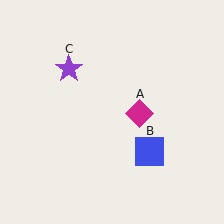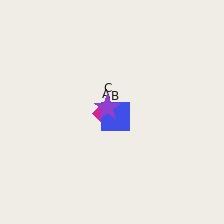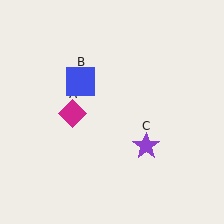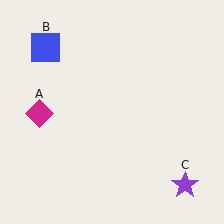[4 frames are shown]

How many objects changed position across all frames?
3 objects changed position: magenta diamond (object A), blue square (object B), purple star (object C).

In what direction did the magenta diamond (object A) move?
The magenta diamond (object A) moved left.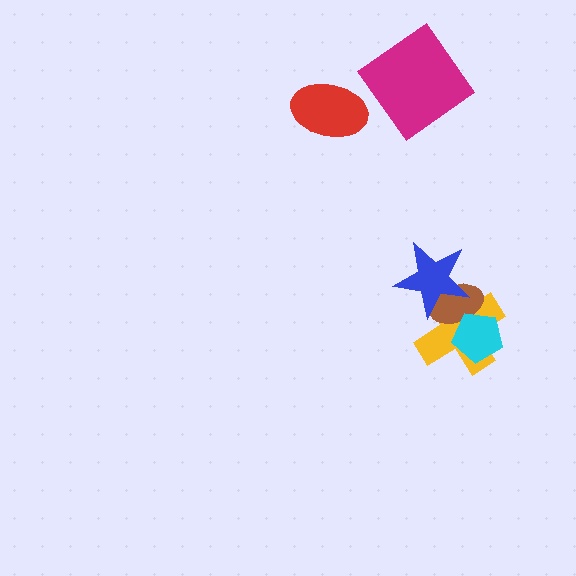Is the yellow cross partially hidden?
Yes, it is partially covered by another shape.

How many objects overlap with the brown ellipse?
3 objects overlap with the brown ellipse.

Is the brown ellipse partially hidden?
Yes, it is partially covered by another shape.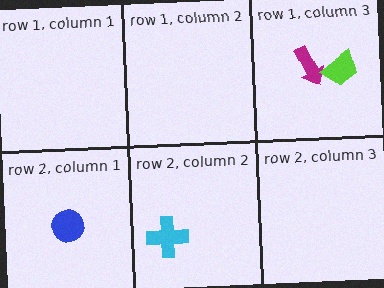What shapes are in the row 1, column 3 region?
The magenta arrow, the lime trapezoid.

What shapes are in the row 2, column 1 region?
The blue circle.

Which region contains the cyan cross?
The row 2, column 2 region.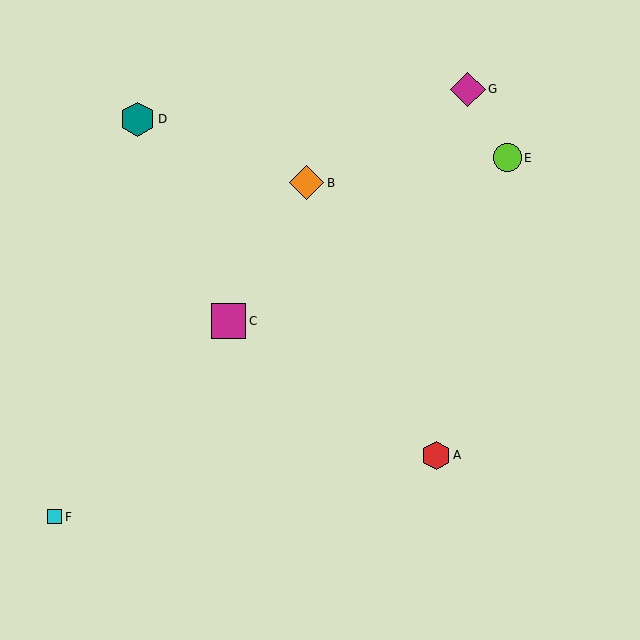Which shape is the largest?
The magenta diamond (labeled G) is the largest.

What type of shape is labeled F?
Shape F is a cyan square.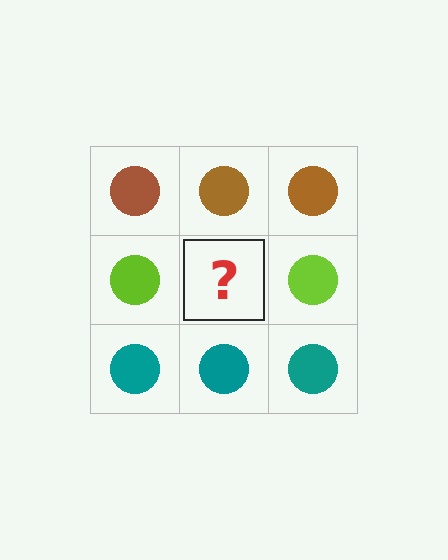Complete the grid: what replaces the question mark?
The question mark should be replaced with a lime circle.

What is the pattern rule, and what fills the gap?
The rule is that each row has a consistent color. The gap should be filled with a lime circle.